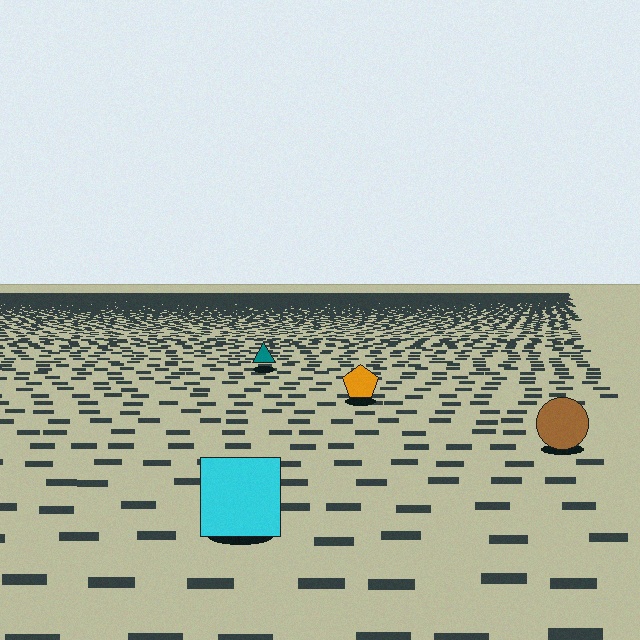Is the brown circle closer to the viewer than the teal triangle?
Yes. The brown circle is closer — you can tell from the texture gradient: the ground texture is coarser near it.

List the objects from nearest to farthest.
From nearest to farthest: the cyan square, the brown circle, the orange pentagon, the teal triangle.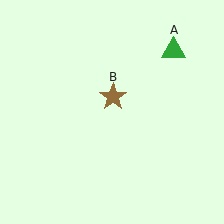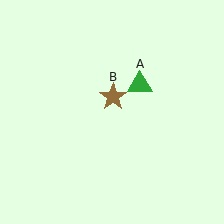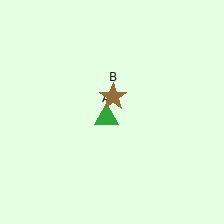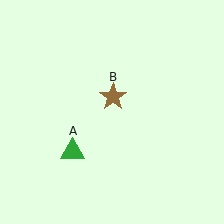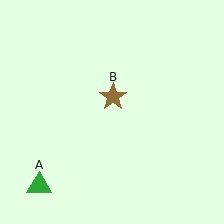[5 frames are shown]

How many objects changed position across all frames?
1 object changed position: green triangle (object A).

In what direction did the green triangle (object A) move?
The green triangle (object A) moved down and to the left.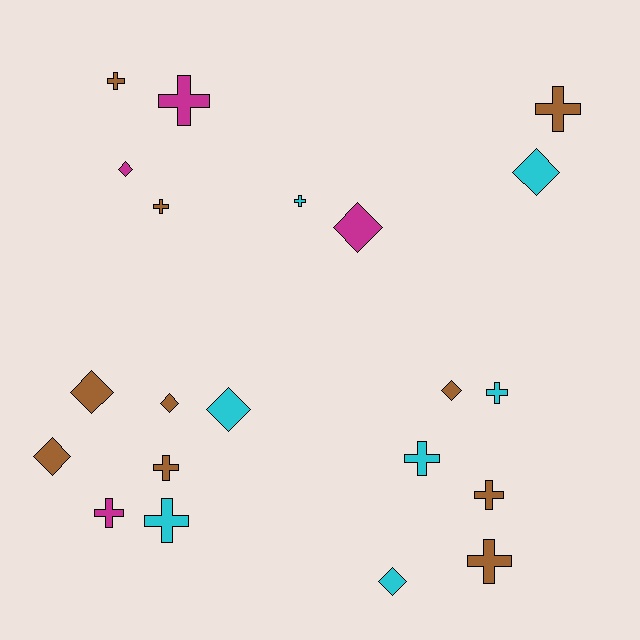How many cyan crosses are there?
There are 4 cyan crosses.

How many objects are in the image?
There are 21 objects.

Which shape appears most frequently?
Cross, with 12 objects.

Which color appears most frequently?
Brown, with 10 objects.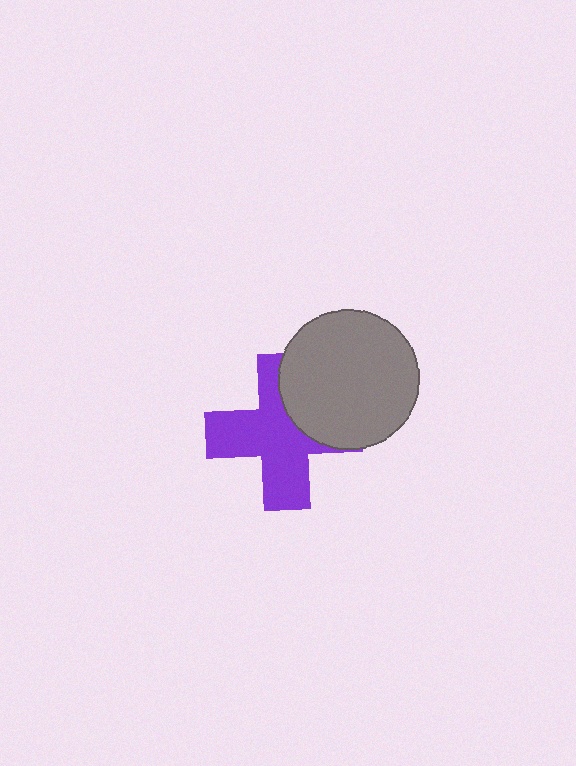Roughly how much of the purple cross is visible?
Most of it is visible (roughly 68%).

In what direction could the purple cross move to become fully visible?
The purple cross could move left. That would shift it out from behind the gray circle entirely.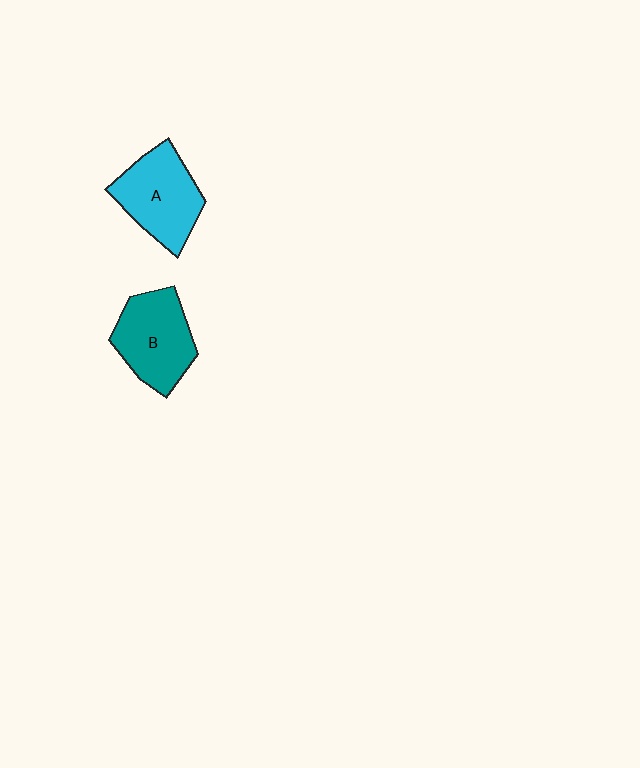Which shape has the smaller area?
Shape B (teal).